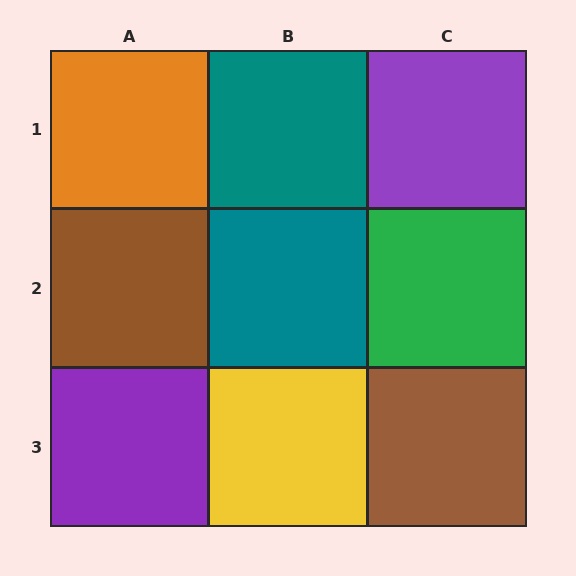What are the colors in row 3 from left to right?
Purple, yellow, brown.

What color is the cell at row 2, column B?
Teal.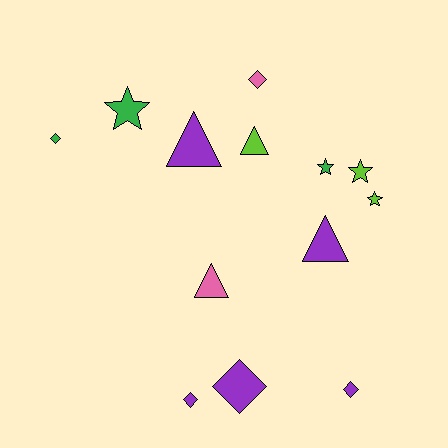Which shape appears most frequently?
Diamond, with 5 objects.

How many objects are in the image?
There are 13 objects.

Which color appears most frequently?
Purple, with 5 objects.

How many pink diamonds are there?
There is 1 pink diamond.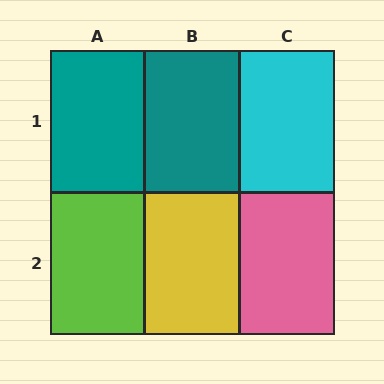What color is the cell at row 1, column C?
Cyan.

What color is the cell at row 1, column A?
Teal.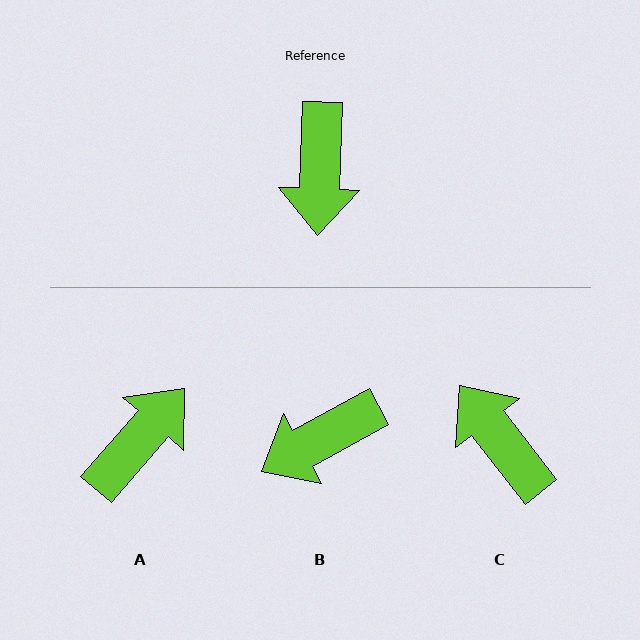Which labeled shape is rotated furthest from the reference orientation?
A, about 141 degrees away.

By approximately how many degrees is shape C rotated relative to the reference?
Approximately 140 degrees clockwise.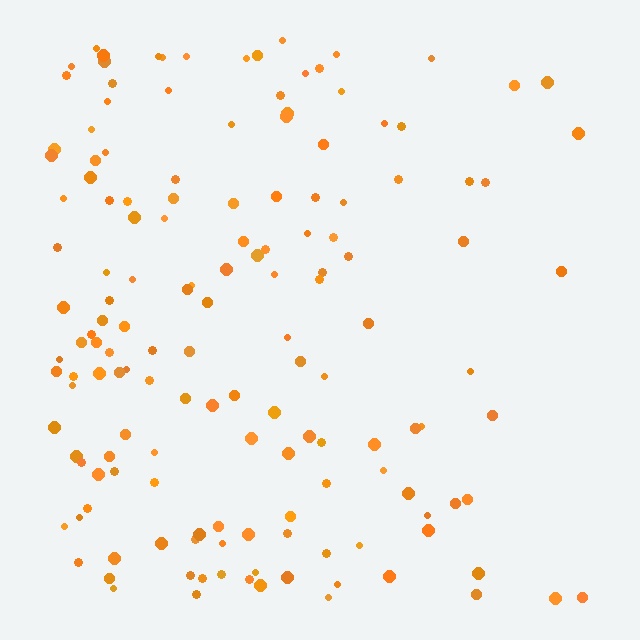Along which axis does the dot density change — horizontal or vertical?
Horizontal.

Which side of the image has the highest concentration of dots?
The left.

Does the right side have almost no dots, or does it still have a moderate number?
Still a moderate number, just noticeably fewer than the left.